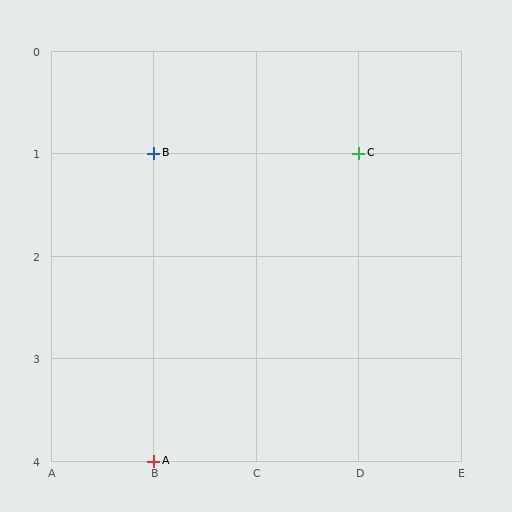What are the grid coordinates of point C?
Point C is at grid coordinates (D, 1).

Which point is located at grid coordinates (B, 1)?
Point B is at (B, 1).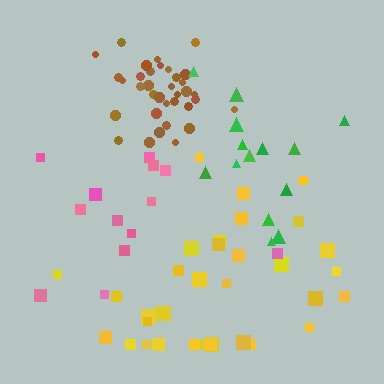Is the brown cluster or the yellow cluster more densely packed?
Brown.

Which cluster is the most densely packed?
Brown.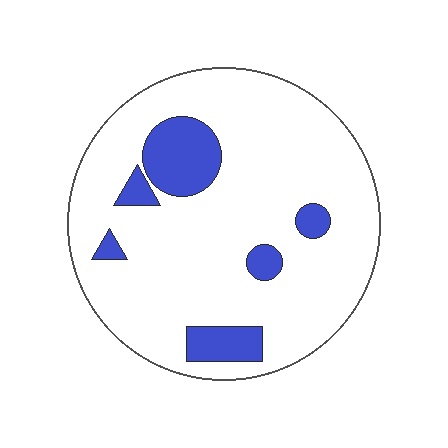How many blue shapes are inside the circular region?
6.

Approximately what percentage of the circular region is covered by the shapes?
Approximately 15%.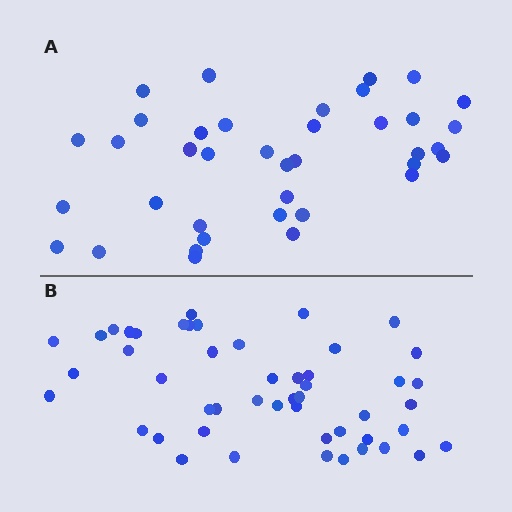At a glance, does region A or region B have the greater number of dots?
Region B (the bottom region) has more dots.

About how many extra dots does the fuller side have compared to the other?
Region B has roughly 12 or so more dots than region A.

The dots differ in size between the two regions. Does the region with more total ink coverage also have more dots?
No. Region A has more total ink coverage because its dots are larger, but region B actually contains more individual dots. Total area can be misleading — the number of items is what matters here.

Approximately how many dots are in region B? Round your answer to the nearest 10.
About 50 dots. (The exact count is 49, which rounds to 50.)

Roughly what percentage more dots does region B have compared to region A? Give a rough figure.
About 30% more.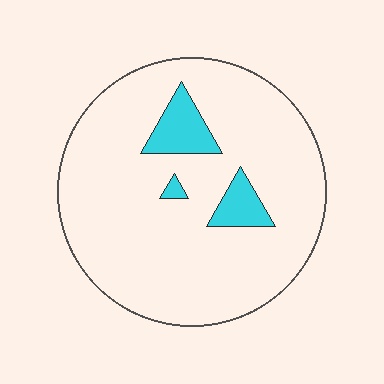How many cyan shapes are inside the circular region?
3.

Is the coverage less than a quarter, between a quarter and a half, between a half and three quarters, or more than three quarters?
Less than a quarter.